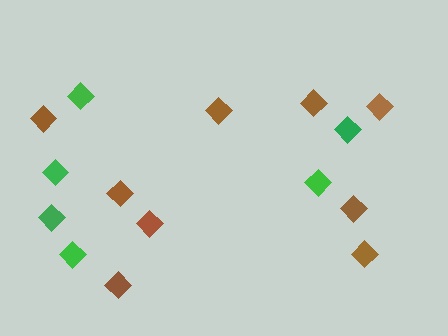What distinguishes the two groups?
There are 2 groups: one group of brown diamonds (9) and one group of green diamonds (6).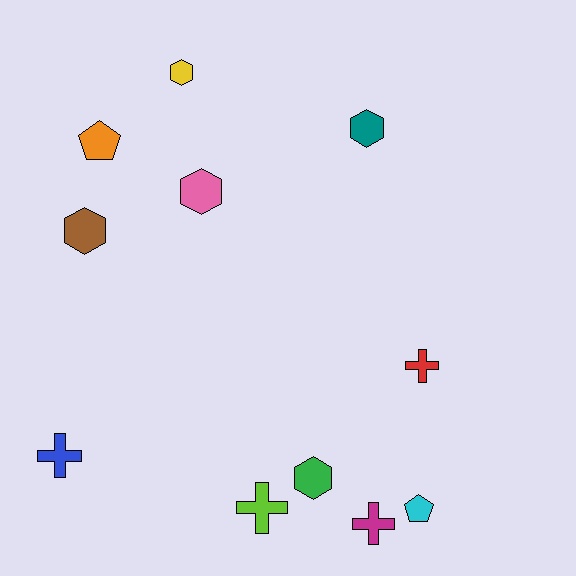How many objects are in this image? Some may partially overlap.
There are 11 objects.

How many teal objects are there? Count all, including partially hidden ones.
There is 1 teal object.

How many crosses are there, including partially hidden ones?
There are 4 crosses.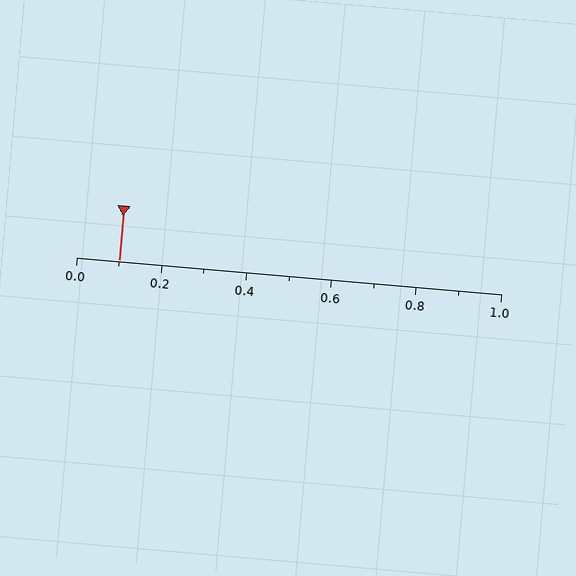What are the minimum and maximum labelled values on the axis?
The axis runs from 0.0 to 1.0.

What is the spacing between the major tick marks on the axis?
The major ticks are spaced 0.2 apart.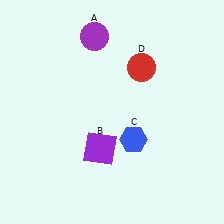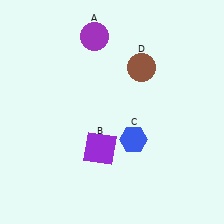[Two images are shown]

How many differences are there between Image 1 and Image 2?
There is 1 difference between the two images.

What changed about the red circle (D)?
In Image 1, D is red. In Image 2, it changed to brown.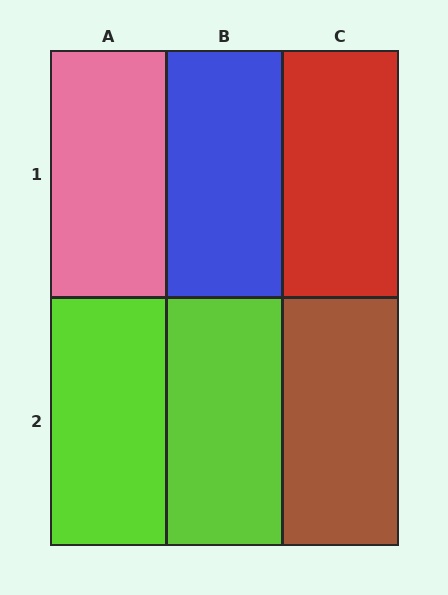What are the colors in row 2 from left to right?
Lime, lime, brown.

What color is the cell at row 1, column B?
Blue.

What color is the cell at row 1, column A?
Pink.